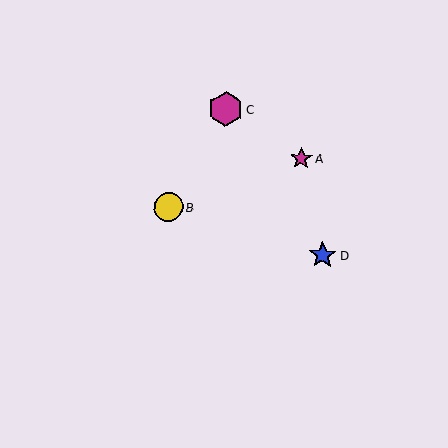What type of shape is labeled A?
Shape A is a magenta star.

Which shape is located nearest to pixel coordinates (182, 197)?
The yellow circle (labeled B) at (168, 207) is nearest to that location.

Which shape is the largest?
The magenta hexagon (labeled C) is the largest.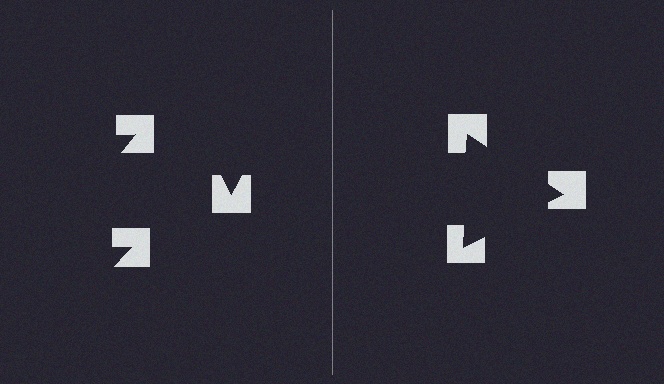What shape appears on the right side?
An illusory triangle.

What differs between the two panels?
The notched squares are positioned identically on both sides; only the wedge orientations differ. On the right they align to a triangle; on the left they are misaligned.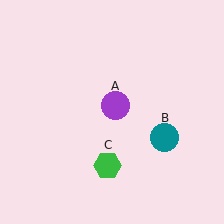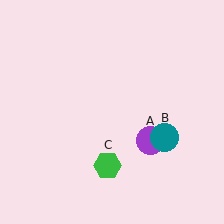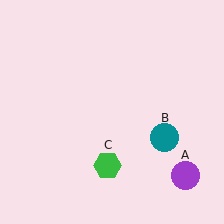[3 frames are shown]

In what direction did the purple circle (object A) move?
The purple circle (object A) moved down and to the right.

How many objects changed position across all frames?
1 object changed position: purple circle (object A).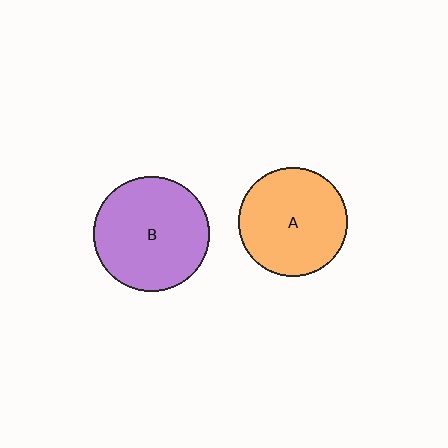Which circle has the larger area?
Circle B (purple).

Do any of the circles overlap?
No, none of the circles overlap.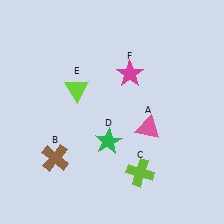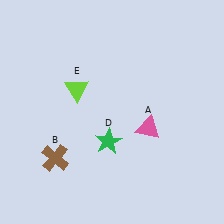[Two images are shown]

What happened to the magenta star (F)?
The magenta star (F) was removed in Image 2. It was in the top-right area of Image 1.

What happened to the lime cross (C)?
The lime cross (C) was removed in Image 2. It was in the bottom-right area of Image 1.